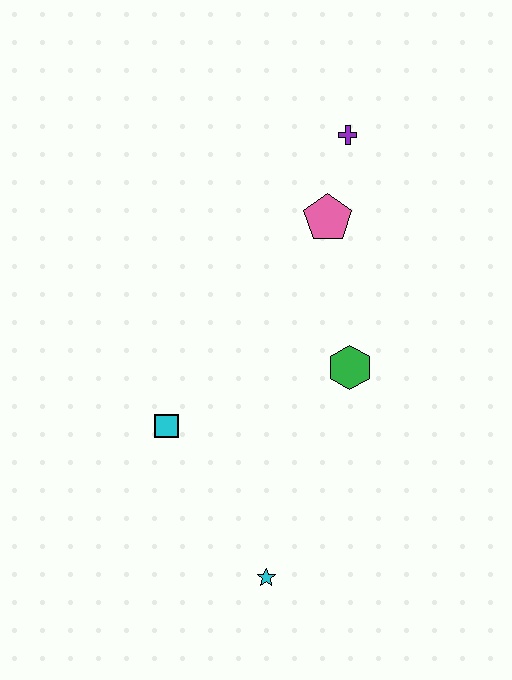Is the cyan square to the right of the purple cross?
No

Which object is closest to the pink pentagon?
The purple cross is closest to the pink pentagon.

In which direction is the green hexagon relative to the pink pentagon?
The green hexagon is below the pink pentagon.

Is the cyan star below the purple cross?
Yes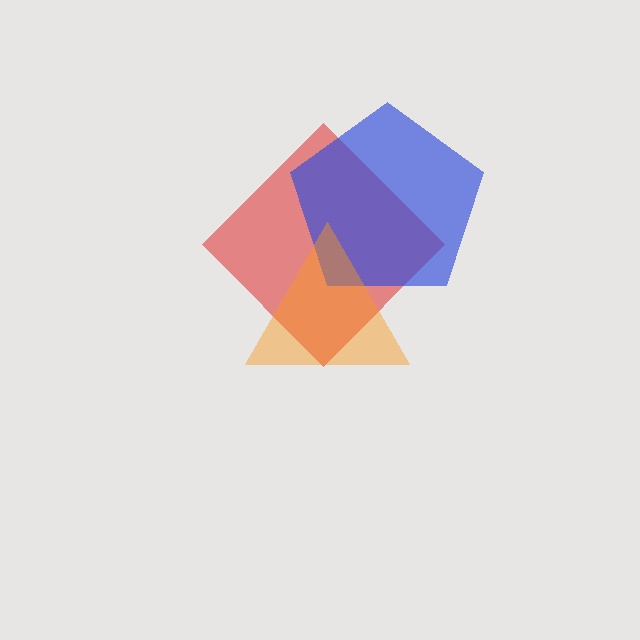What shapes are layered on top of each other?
The layered shapes are: a red diamond, a blue pentagon, an orange triangle.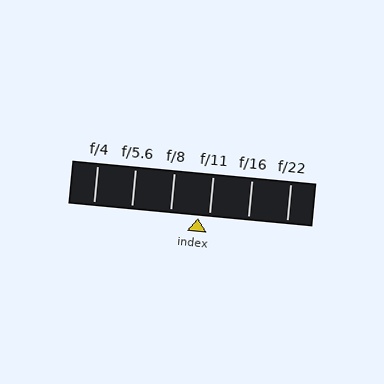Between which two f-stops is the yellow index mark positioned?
The index mark is between f/8 and f/11.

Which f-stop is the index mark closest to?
The index mark is closest to f/11.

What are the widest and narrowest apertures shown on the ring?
The widest aperture shown is f/4 and the narrowest is f/22.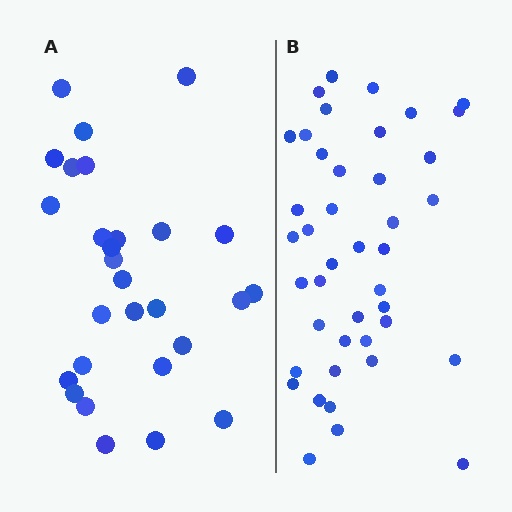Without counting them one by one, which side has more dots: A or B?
Region B (the right region) has more dots.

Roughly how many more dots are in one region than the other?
Region B has approximately 15 more dots than region A.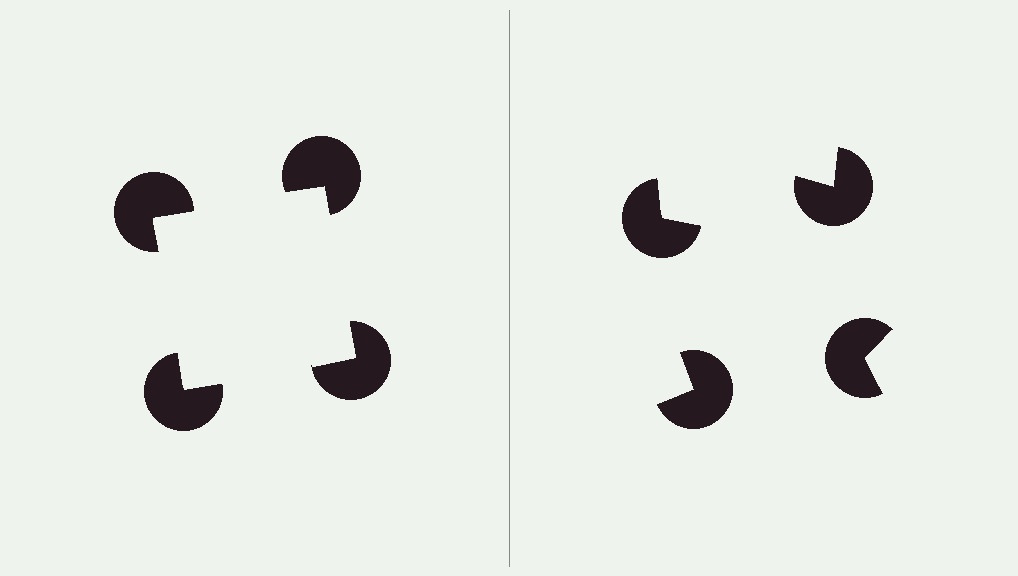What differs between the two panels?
The pac-man discs are positioned identically on both sides; only the wedge orientations differ. On the left they align to a square; on the right they are misaligned.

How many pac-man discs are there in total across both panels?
8 — 4 on each side.